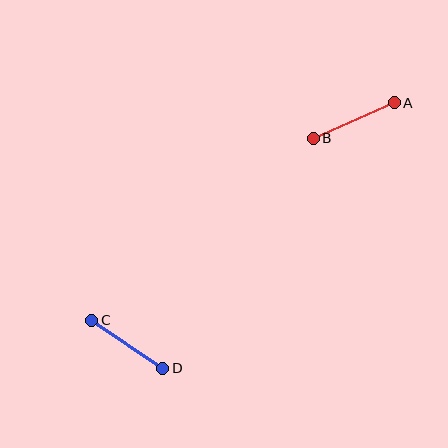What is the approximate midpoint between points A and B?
The midpoint is at approximately (354, 121) pixels.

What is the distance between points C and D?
The distance is approximately 86 pixels.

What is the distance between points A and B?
The distance is approximately 88 pixels.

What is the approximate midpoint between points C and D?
The midpoint is at approximately (127, 344) pixels.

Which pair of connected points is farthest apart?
Points A and B are farthest apart.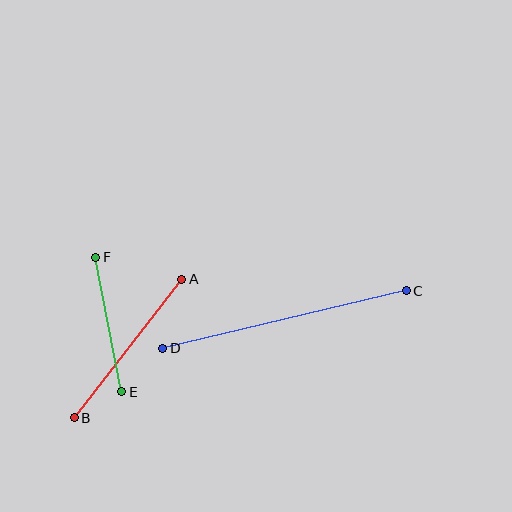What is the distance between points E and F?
The distance is approximately 137 pixels.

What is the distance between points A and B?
The distance is approximately 175 pixels.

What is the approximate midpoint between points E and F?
The midpoint is at approximately (109, 324) pixels.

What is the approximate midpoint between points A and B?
The midpoint is at approximately (128, 348) pixels.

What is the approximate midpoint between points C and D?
The midpoint is at approximately (284, 319) pixels.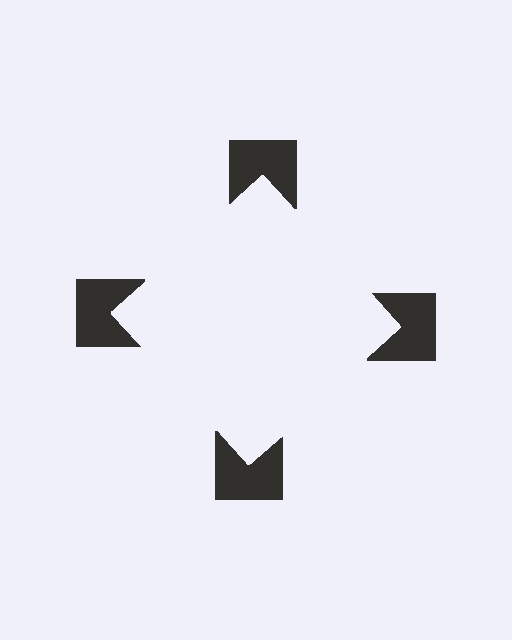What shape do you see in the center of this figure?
An illusory square — its edges are inferred from the aligned wedge cuts in the notched squares, not physically drawn.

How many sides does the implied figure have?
4 sides.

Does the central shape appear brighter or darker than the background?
It typically appears slightly brighter than the background, even though no actual brightness change is drawn.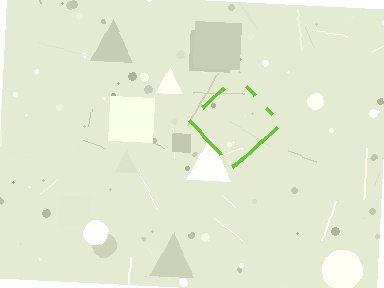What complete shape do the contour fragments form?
The contour fragments form a diamond.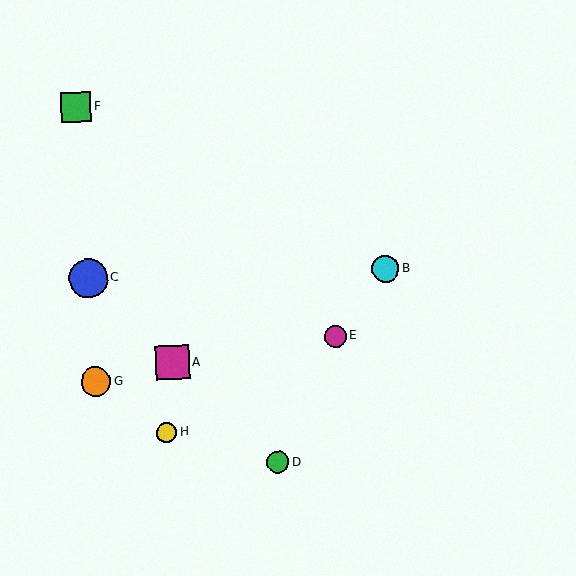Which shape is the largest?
The blue circle (labeled C) is the largest.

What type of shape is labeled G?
Shape G is an orange circle.